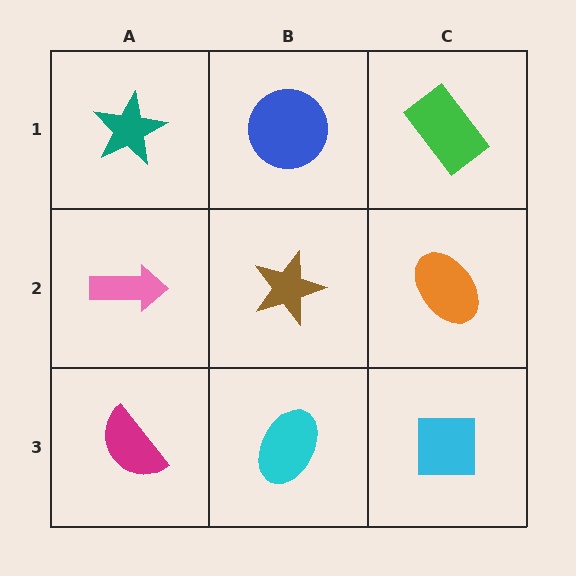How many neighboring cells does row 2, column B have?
4.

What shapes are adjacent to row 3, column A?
A pink arrow (row 2, column A), a cyan ellipse (row 3, column B).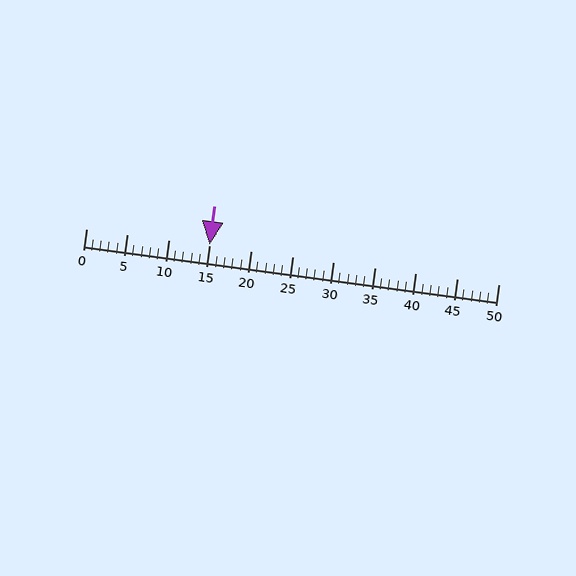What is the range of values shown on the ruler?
The ruler shows values from 0 to 50.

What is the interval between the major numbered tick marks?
The major tick marks are spaced 5 units apart.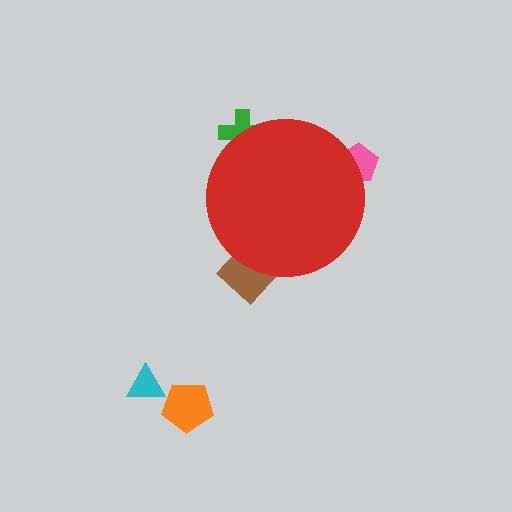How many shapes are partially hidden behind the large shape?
3 shapes are partially hidden.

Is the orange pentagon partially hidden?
No, the orange pentagon is fully visible.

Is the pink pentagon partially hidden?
Yes, the pink pentagon is partially hidden behind the red circle.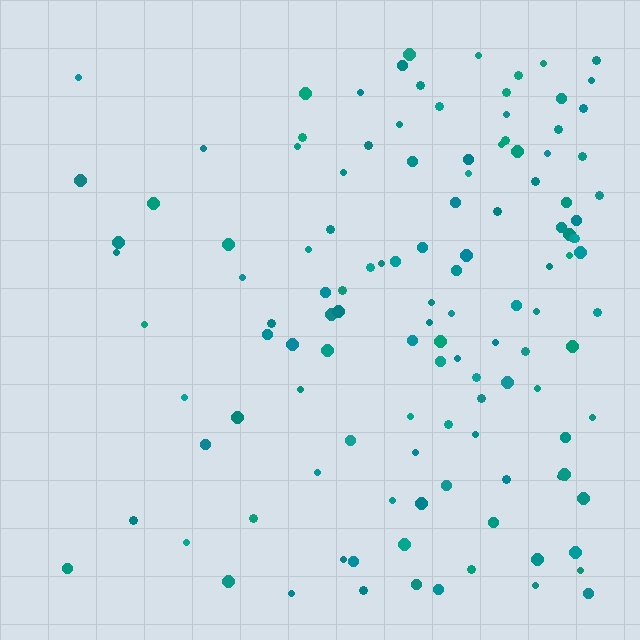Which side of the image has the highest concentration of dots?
The right.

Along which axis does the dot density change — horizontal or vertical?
Horizontal.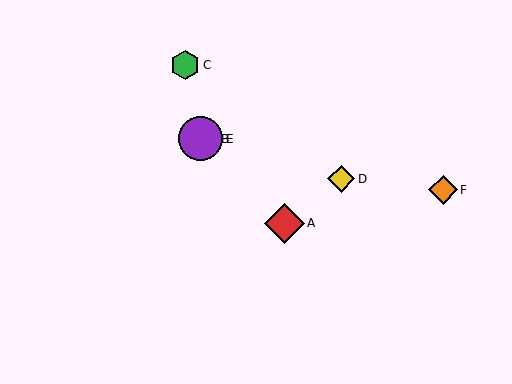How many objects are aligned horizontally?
2 objects (B, E) are aligned horizontally.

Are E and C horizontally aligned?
No, E is at y≈139 and C is at y≈65.